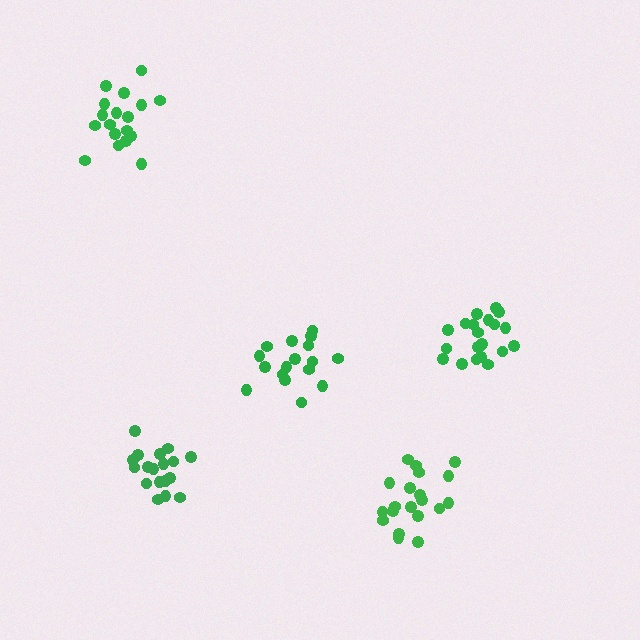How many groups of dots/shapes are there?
There are 5 groups.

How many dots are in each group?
Group 1: 17 dots, Group 2: 20 dots, Group 3: 18 dots, Group 4: 18 dots, Group 5: 21 dots (94 total).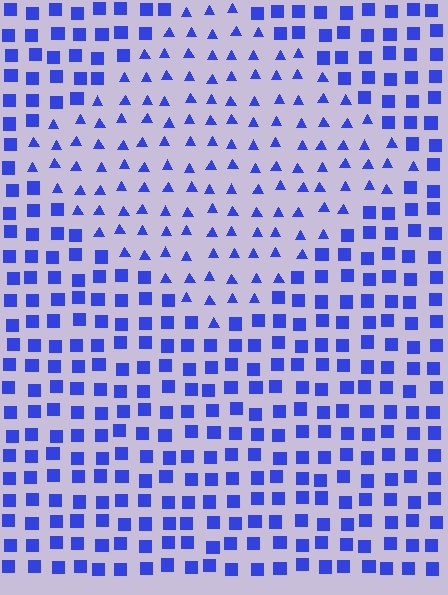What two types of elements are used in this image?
The image uses triangles inside the diamond region and squares outside it.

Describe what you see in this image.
The image is filled with small blue elements arranged in a uniform grid. A diamond-shaped region contains triangles, while the surrounding area contains squares. The boundary is defined purely by the change in element shape.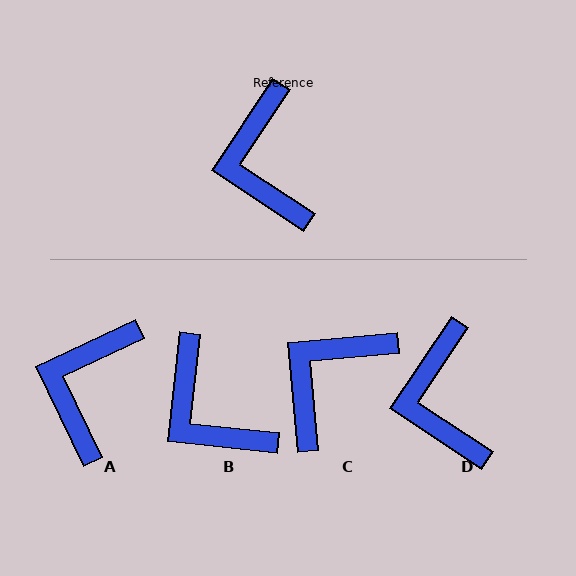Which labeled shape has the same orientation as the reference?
D.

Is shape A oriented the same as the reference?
No, it is off by about 31 degrees.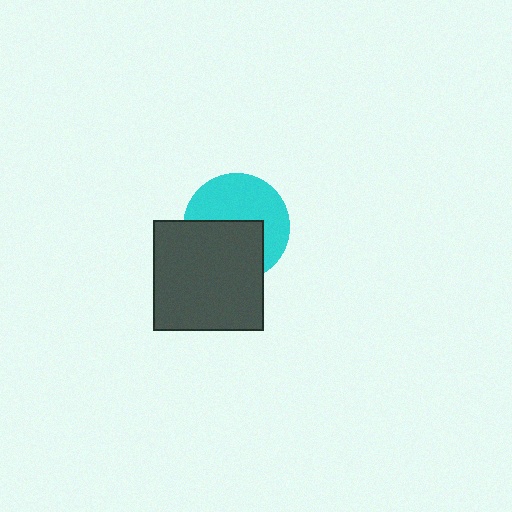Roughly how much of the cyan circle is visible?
About half of it is visible (roughly 53%).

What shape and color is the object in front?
The object in front is a dark gray rectangle.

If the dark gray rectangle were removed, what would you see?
You would see the complete cyan circle.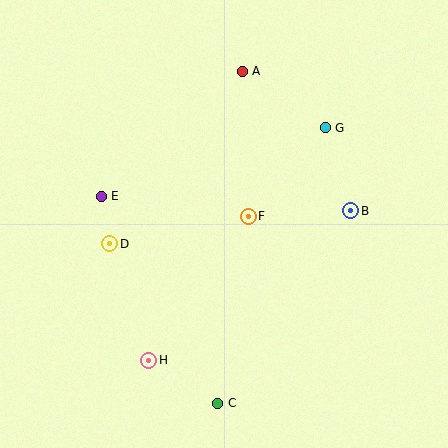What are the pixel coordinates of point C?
Point C is at (218, 403).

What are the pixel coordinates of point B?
Point B is at (351, 211).